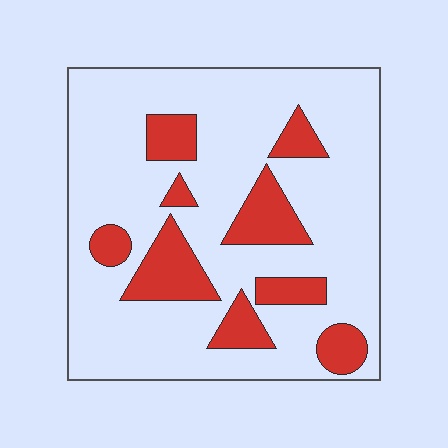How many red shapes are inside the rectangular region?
9.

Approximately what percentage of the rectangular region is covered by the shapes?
Approximately 20%.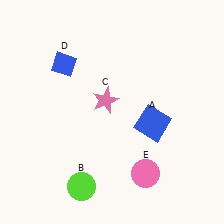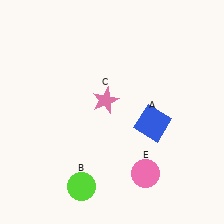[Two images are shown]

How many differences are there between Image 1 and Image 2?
There is 1 difference between the two images.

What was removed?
The blue diamond (D) was removed in Image 2.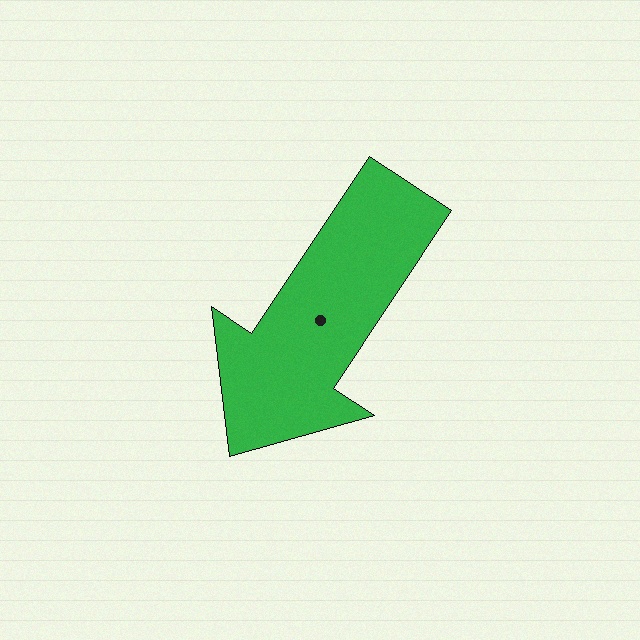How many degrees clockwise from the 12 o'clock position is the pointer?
Approximately 214 degrees.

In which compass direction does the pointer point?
Southwest.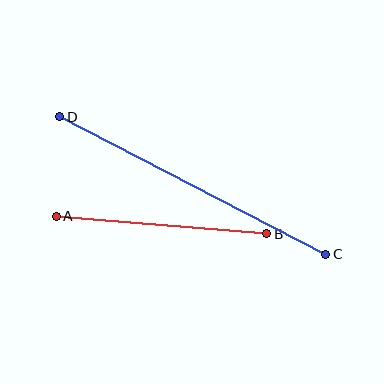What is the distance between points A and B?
The distance is approximately 211 pixels.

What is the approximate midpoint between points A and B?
The midpoint is at approximately (161, 225) pixels.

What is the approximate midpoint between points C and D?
The midpoint is at approximately (193, 185) pixels.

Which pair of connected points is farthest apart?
Points C and D are farthest apart.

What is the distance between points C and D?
The distance is approximately 300 pixels.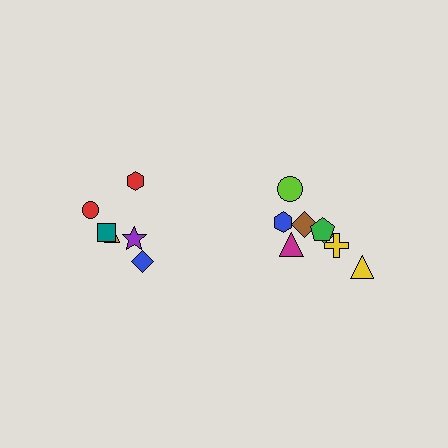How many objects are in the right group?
There are 8 objects.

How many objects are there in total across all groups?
There are 14 objects.